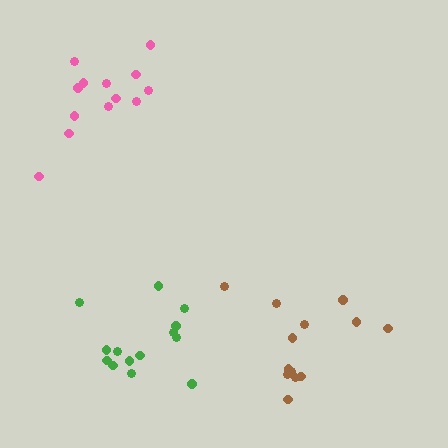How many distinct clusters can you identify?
There are 3 distinct clusters.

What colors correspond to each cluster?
The clusters are colored: pink, brown, green.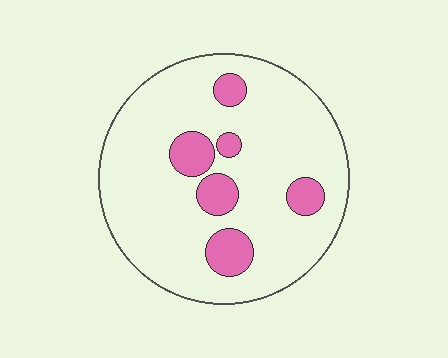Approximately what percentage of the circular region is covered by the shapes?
Approximately 15%.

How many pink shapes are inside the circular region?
6.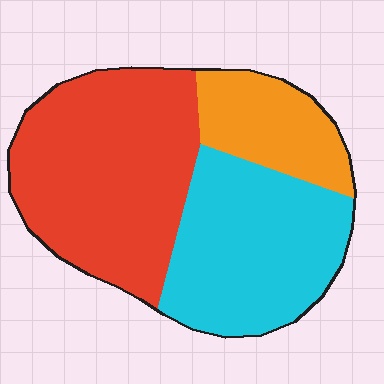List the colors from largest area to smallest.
From largest to smallest: red, cyan, orange.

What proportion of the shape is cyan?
Cyan covers roughly 35% of the shape.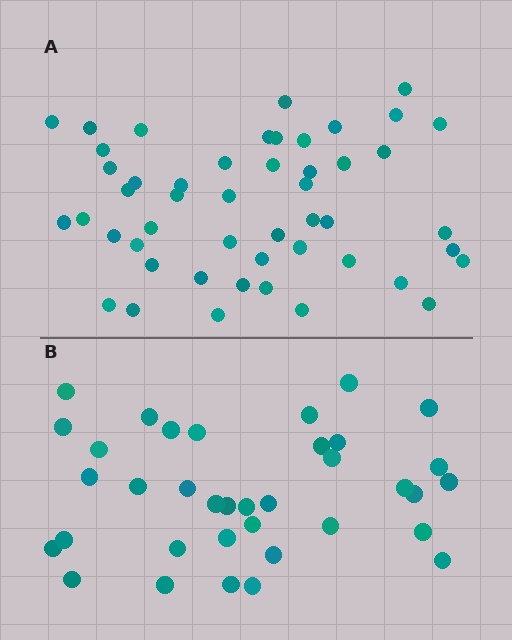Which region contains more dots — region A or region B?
Region A (the top region) has more dots.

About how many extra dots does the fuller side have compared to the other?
Region A has approximately 15 more dots than region B.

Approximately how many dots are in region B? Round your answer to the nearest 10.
About 40 dots. (The exact count is 36, which rounds to 40.)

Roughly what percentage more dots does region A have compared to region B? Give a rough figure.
About 35% more.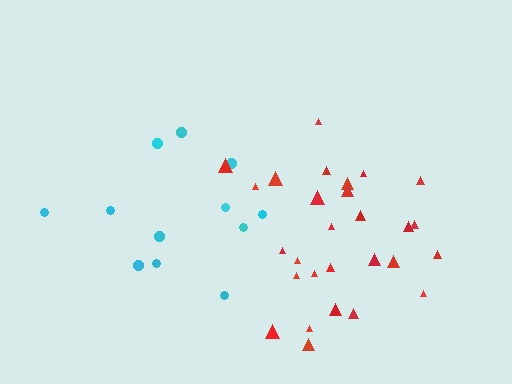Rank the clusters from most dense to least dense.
red, cyan.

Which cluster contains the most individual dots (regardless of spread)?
Red (28).